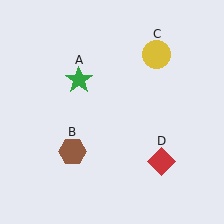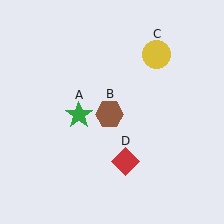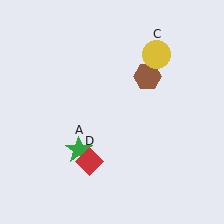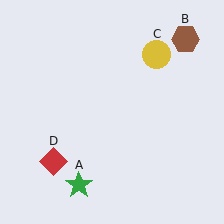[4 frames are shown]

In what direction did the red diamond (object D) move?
The red diamond (object D) moved left.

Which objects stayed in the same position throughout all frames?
Yellow circle (object C) remained stationary.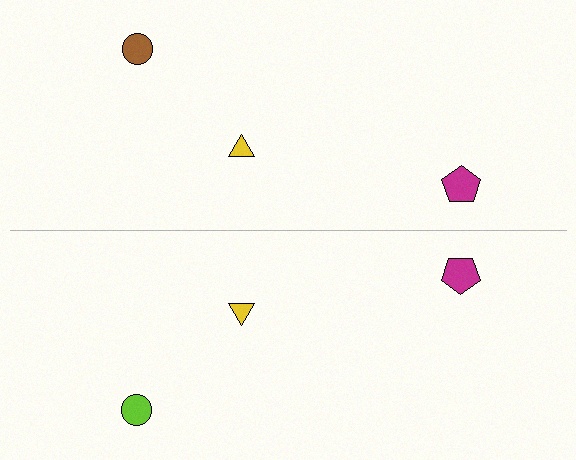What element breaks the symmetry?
The lime circle on the bottom side breaks the symmetry — its mirror counterpart is brown.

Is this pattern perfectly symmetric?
No, the pattern is not perfectly symmetric. The lime circle on the bottom side breaks the symmetry — its mirror counterpart is brown.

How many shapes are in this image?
There are 6 shapes in this image.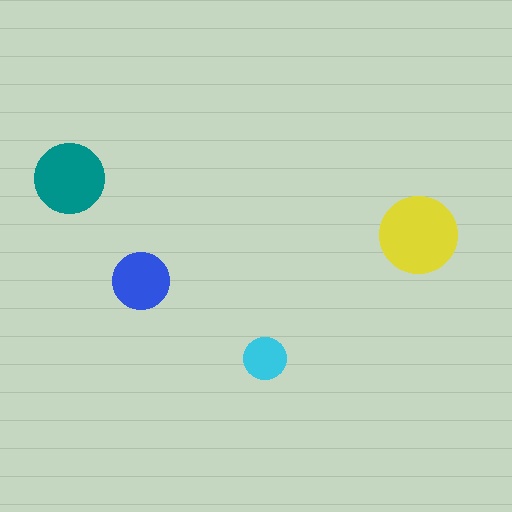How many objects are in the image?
There are 4 objects in the image.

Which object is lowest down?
The cyan circle is bottommost.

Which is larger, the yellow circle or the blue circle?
The yellow one.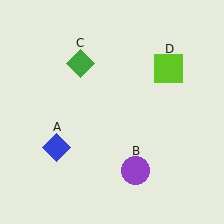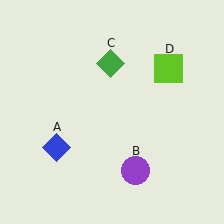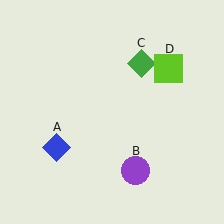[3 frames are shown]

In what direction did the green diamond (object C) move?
The green diamond (object C) moved right.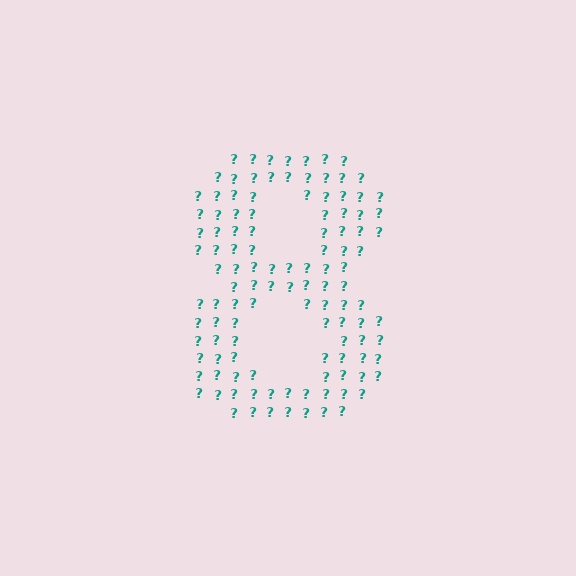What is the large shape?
The large shape is the digit 8.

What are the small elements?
The small elements are question marks.